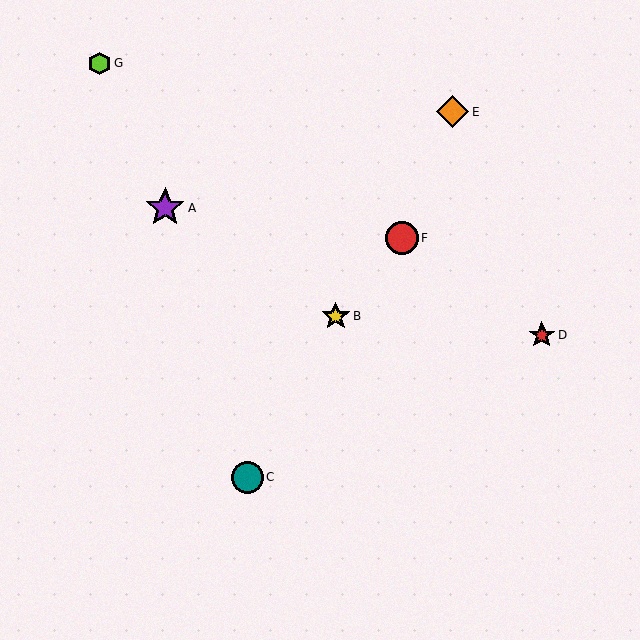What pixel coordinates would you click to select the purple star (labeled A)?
Click at (165, 208) to select the purple star A.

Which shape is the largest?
The purple star (labeled A) is the largest.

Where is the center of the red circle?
The center of the red circle is at (402, 238).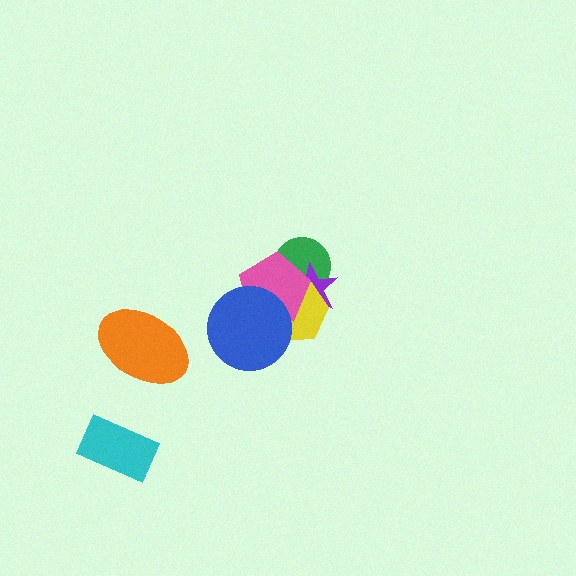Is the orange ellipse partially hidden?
No, no other shape covers it.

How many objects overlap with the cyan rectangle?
0 objects overlap with the cyan rectangle.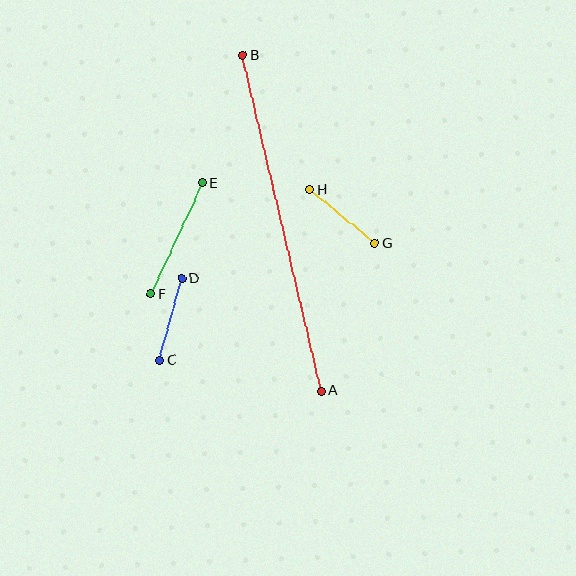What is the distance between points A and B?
The distance is approximately 345 pixels.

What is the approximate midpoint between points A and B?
The midpoint is at approximately (282, 223) pixels.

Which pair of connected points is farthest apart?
Points A and B are farthest apart.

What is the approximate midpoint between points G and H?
The midpoint is at approximately (342, 217) pixels.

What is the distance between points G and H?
The distance is approximately 84 pixels.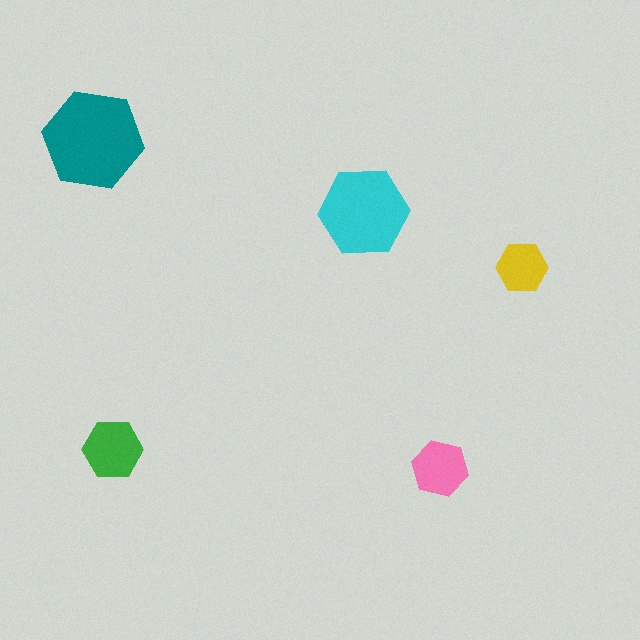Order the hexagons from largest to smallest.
the teal one, the cyan one, the green one, the pink one, the yellow one.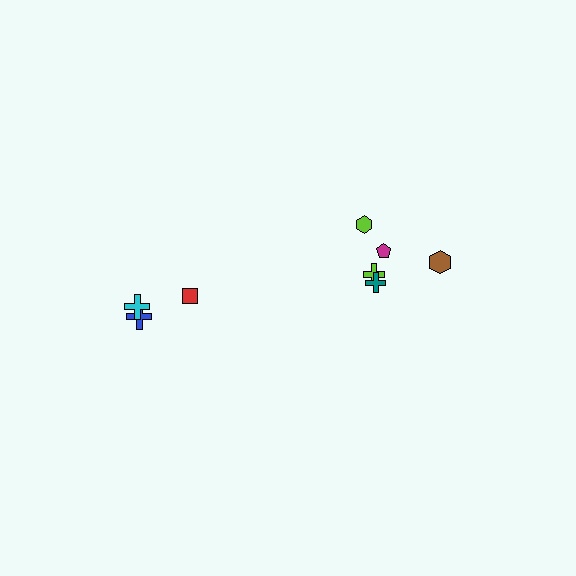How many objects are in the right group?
There are 5 objects.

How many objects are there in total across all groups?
There are 8 objects.